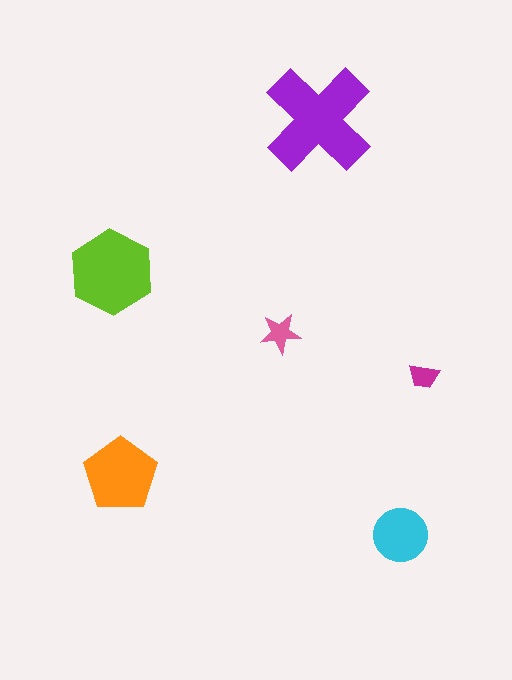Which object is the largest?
The purple cross.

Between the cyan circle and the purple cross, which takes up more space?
The purple cross.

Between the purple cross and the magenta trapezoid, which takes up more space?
The purple cross.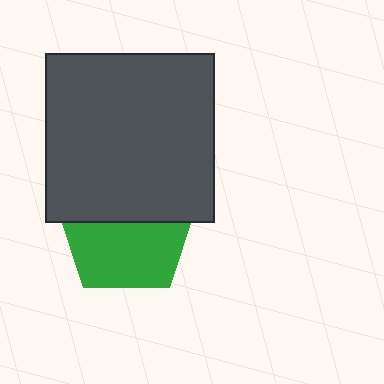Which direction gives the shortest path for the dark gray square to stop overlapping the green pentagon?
Moving up gives the shortest separation.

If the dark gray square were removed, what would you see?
You would see the complete green pentagon.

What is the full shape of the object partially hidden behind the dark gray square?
The partially hidden object is a green pentagon.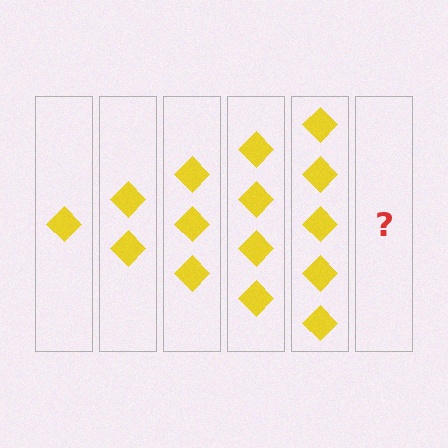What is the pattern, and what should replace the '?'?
The pattern is that each step adds one more diamond. The '?' should be 6 diamonds.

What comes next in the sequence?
The next element should be 6 diamonds.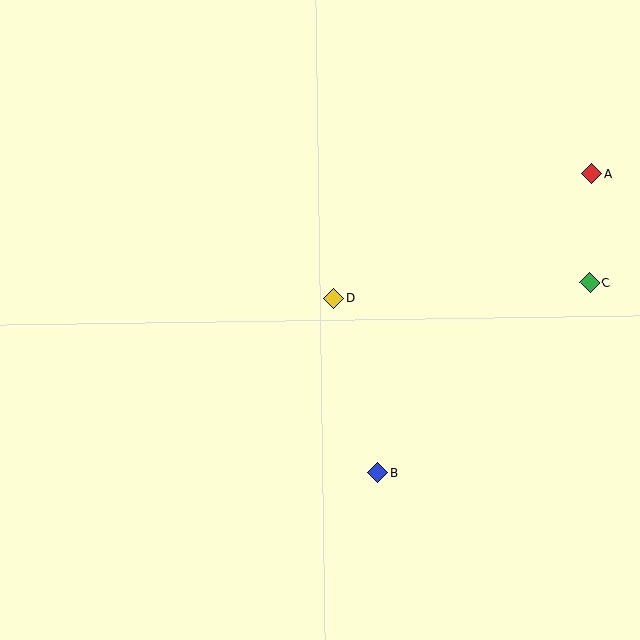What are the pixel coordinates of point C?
Point C is at (590, 283).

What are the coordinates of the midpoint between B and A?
The midpoint between B and A is at (485, 323).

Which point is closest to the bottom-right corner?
Point B is closest to the bottom-right corner.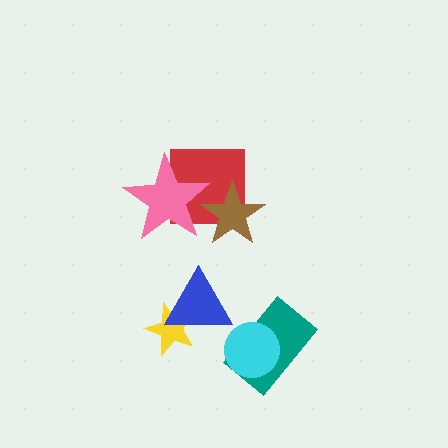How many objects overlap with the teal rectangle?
1 object overlaps with the teal rectangle.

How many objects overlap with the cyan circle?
1 object overlaps with the cyan circle.